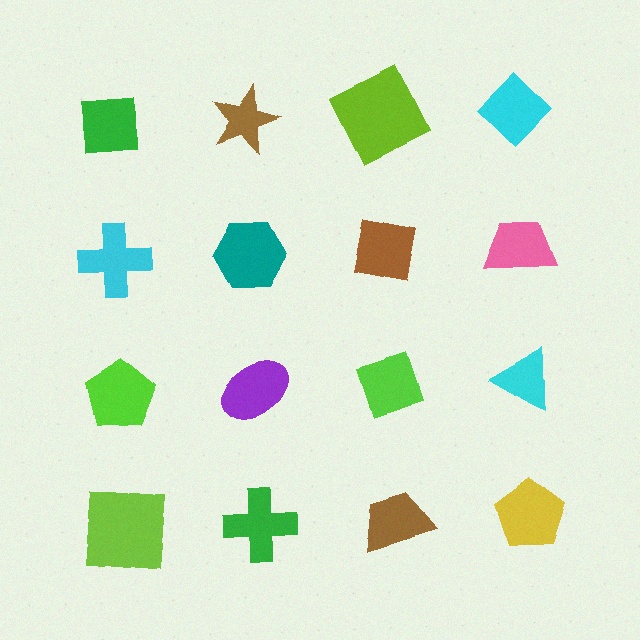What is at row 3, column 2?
A purple ellipse.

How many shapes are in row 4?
4 shapes.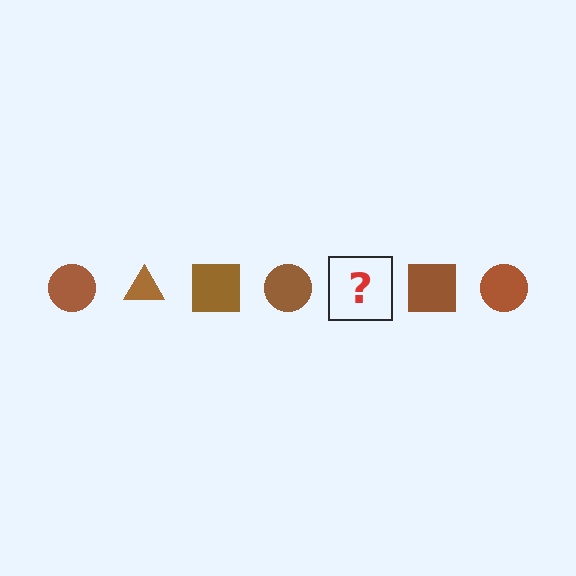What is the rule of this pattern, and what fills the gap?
The rule is that the pattern cycles through circle, triangle, square shapes in brown. The gap should be filled with a brown triangle.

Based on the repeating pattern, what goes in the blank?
The blank should be a brown triangle.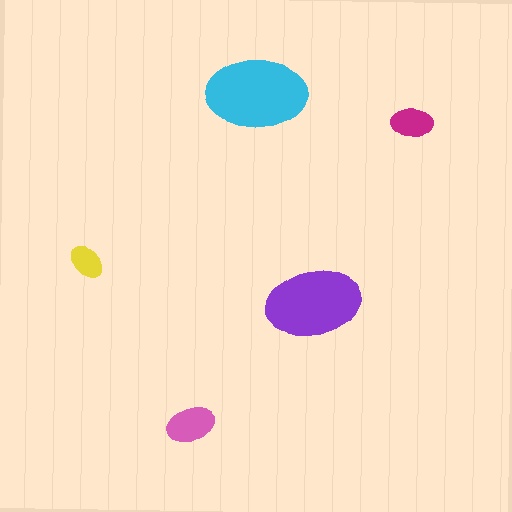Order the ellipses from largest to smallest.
the cyan one, the purple one, the pink one, the magenta one, the yellow one.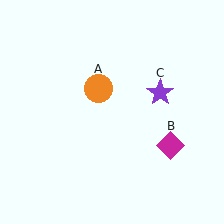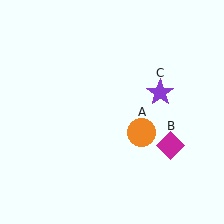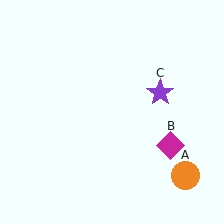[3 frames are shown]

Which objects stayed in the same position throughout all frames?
Magenta diamond (object B) and purple star (object C) remained stationary.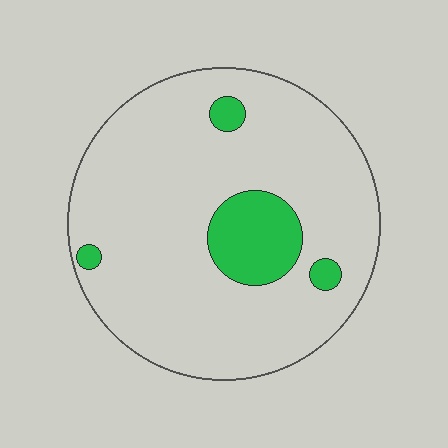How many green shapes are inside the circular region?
4.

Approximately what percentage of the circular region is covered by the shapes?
Approximately 10%.